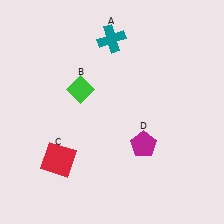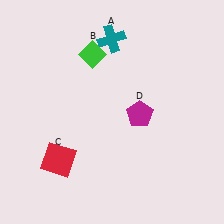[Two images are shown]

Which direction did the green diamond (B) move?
The green diamond (B) moved up.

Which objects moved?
The objects that moved are: the green diamond (B), the magenta pentagon (D).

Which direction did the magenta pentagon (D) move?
The magenta pentagon (D) moved up.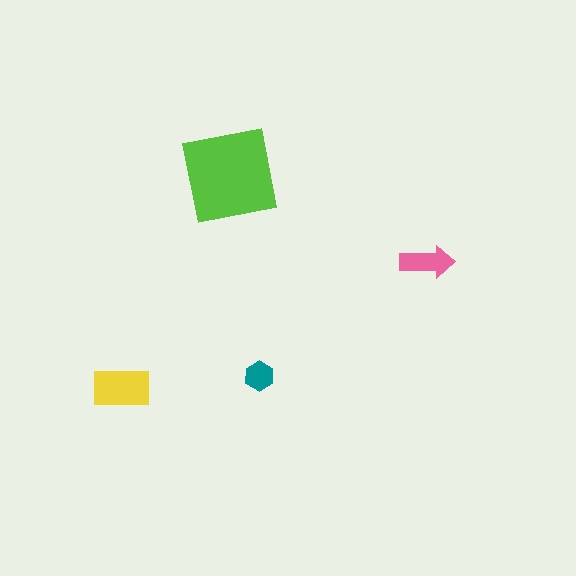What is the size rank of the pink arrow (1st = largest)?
3rd.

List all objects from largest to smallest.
The lime square, the yellow rectangle, the pink arrow, the teal hexagon.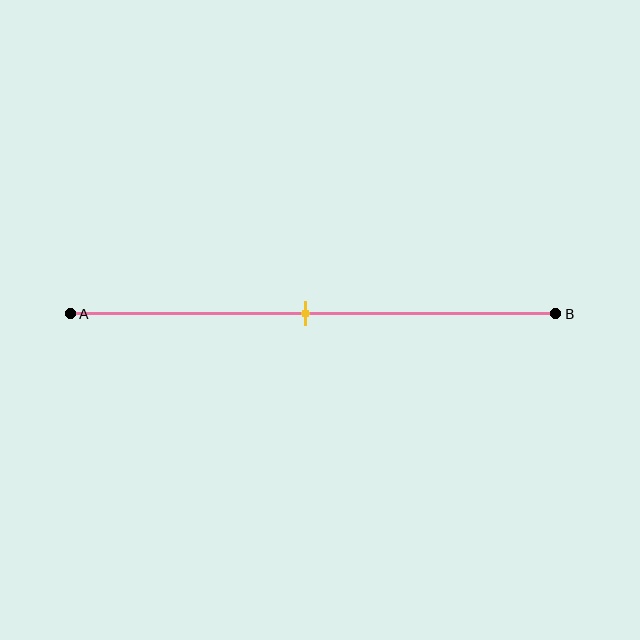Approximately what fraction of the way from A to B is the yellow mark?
The yellow mark is approximately 50% of the way from A to B.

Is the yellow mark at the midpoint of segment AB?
Yes, the mark is approximately at the midpoint.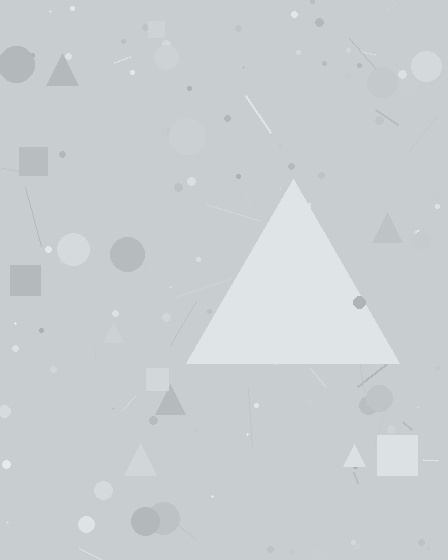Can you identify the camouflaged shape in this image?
The camouflaged shape is a triangle.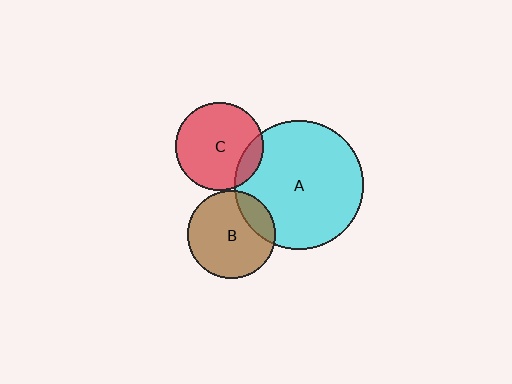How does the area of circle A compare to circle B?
Approximately 2.1 times.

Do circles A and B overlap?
Yes.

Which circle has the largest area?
Circle A (cyan).